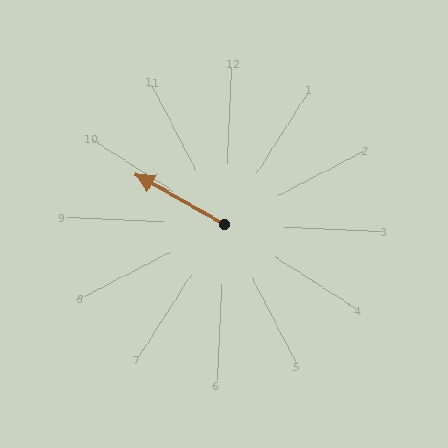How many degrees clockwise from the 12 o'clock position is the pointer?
Approximately 297 degrees.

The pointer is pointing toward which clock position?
Roughly 10 o'clock.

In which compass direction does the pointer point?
Northwest.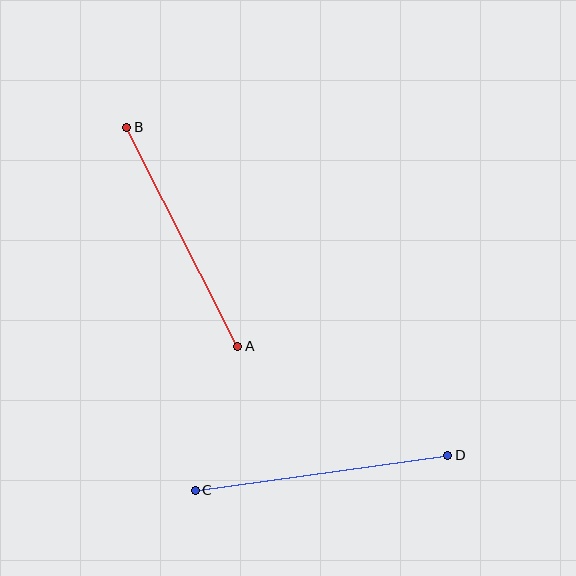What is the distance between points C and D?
The distance is approximately 255 pixels.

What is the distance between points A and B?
The distance is approximately 245 pixels.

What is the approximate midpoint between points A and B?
The midpoint is at approximately (182, 237) pixels.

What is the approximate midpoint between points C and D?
The midpoint is at approximately (321, 473) pixels.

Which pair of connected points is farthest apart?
Points C and D are farthest apart.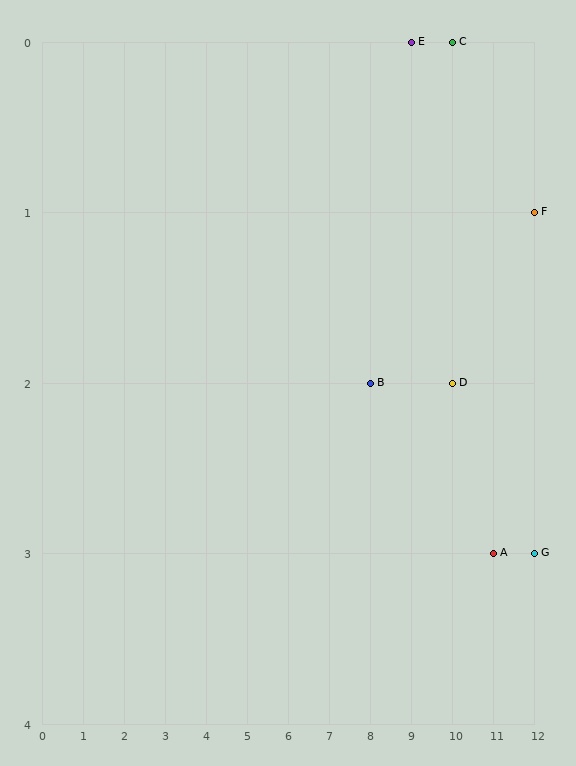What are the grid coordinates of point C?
Point C is at grid coordinates (10, 0).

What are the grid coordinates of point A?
Point A is at grid coordinates (11, 3).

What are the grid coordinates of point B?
Point B is at grid coordinates (8, 2).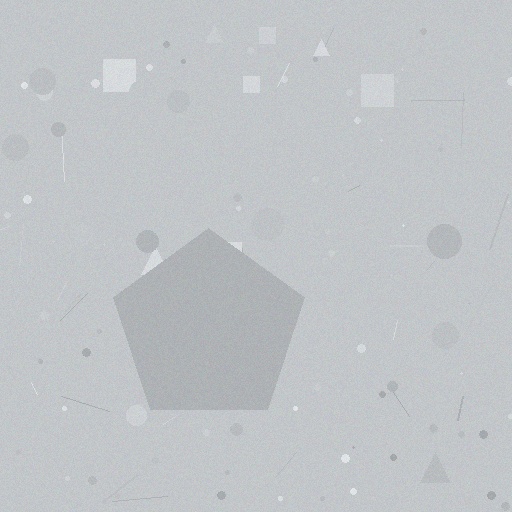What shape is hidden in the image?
A pentagon is hidden in the image.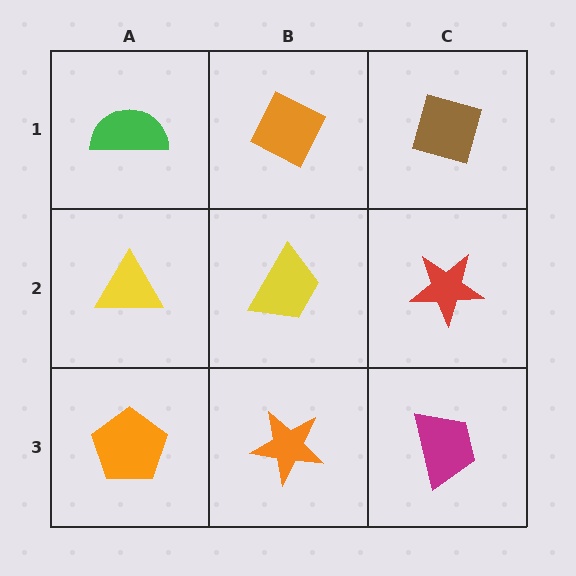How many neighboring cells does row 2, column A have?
3.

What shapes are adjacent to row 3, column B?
A yellow trapezoid (row 2, column B), an orange pentagon (row 3, column A), a magenta trapezoid (row 3, column C).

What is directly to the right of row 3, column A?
An orange star.